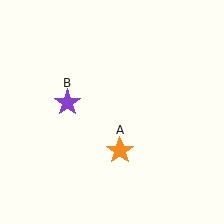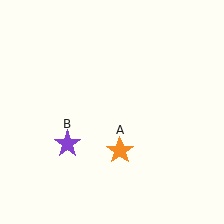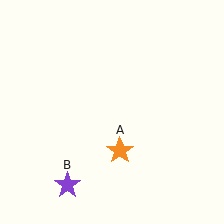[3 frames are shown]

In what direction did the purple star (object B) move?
The purple star (object B) moved down.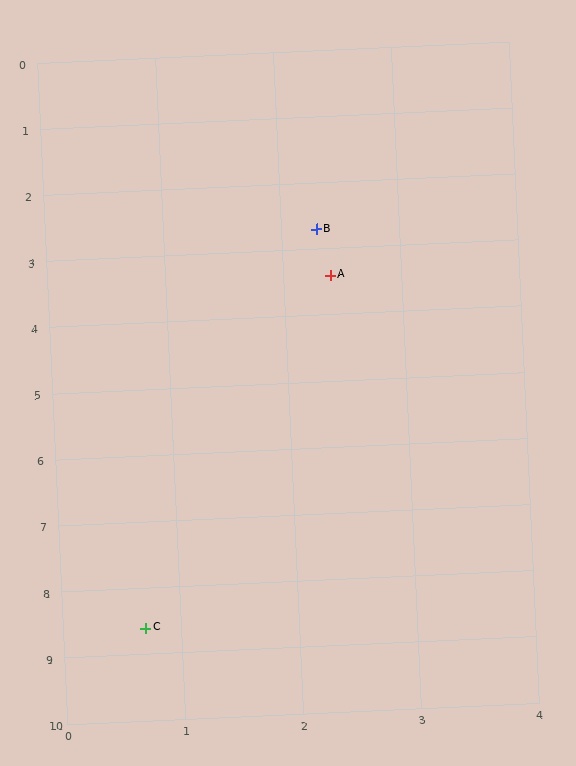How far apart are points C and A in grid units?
Points C and A are about 5.5 grid units apart.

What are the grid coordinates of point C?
Point C is at approximately (0.7, 8.6).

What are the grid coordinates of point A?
Point A is at approximately (2.4, 3.4).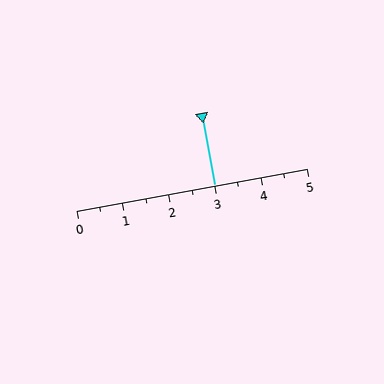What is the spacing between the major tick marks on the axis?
The major ticks are spaced 1 apart.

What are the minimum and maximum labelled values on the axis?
The axis runs from 0 to 5.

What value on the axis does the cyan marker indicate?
The marker indicates approximately 3.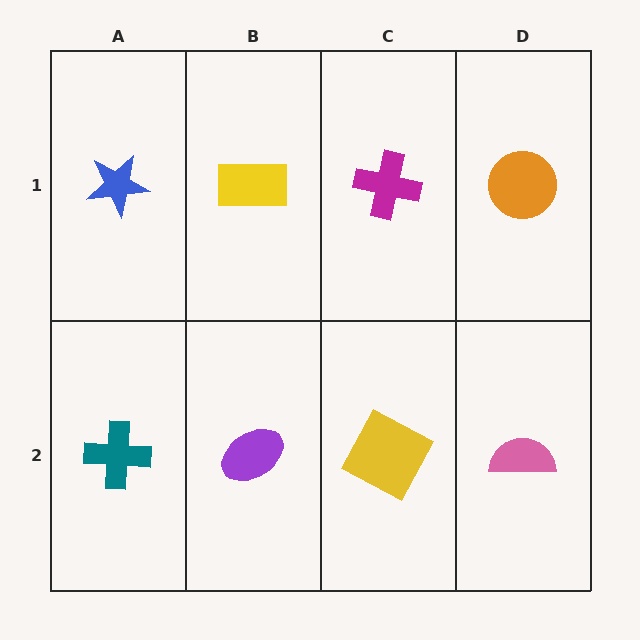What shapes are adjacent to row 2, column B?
A yellow rectangle (row 1, column B), a teal cross (row 2, column A), a yellow square (row 2, column C).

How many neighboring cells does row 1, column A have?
2.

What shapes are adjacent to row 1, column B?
A purple ellipse (row 2, column B), a blue star (row 1, column A), a magenta cross (row 1, column C).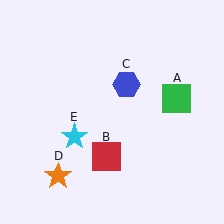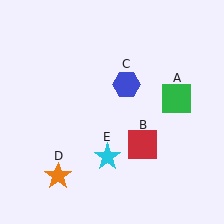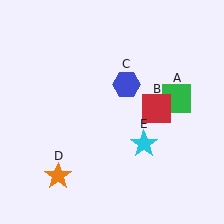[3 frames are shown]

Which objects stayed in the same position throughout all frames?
Green square (object A) and blue hexagon (object C) and orange star (object D) remained stationary.